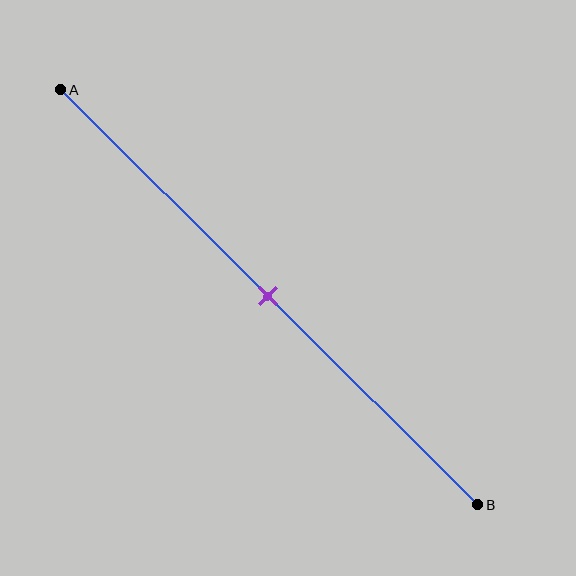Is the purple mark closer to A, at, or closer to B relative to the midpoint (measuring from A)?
The purple mark is approximately at the midpoint of segment AB.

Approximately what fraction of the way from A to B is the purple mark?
The purple mark is approximately 50% of the way from A to B.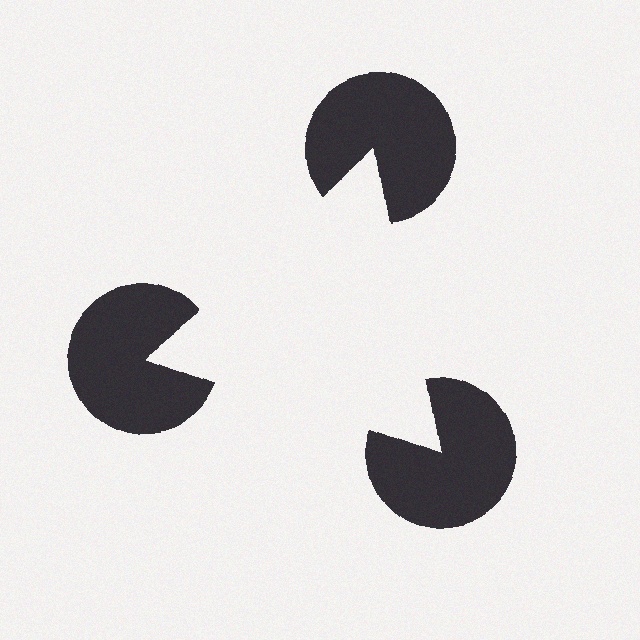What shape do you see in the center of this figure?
An illusory triangle — its edges are inferred from the aligned wedge cuts in the pac-man discs, not physically drawn.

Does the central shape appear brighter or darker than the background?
It typically appears slightly brighter than the background, even though no actual brightness change is drawn.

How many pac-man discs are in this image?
There are 3 — one at each vertex of the illusory triangle.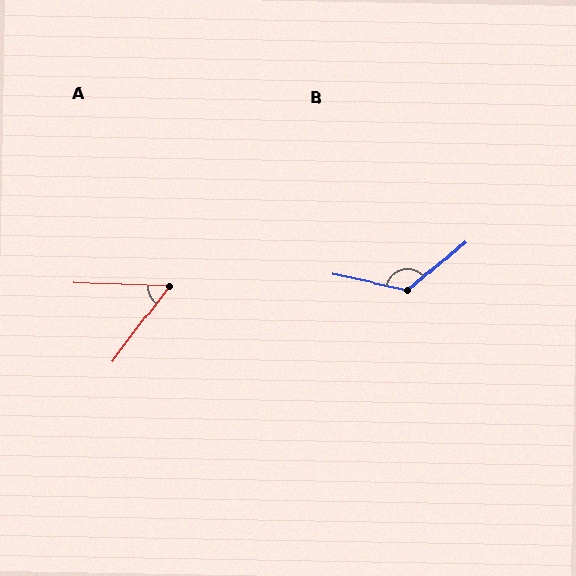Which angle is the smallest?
A, at approximately 54 degrees.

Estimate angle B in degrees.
Approximately 128 degrees.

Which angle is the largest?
B, at approximately 128 degrees.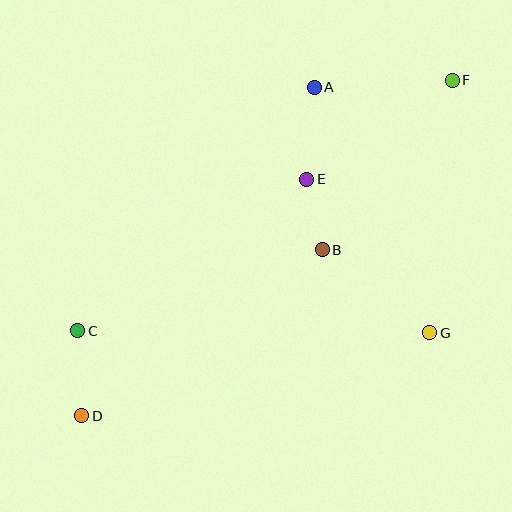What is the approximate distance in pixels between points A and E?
The distance between A and E is approximately 92 pixels.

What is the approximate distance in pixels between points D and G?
The distance between D and G is approximately 357 pixels.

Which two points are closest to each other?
Points B and E are closest to each other.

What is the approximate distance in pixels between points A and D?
The distance between A and D is approximately 402 pixels.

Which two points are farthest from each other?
Points D and F are farthest from each other.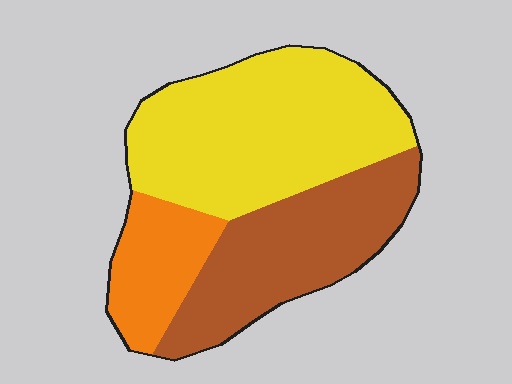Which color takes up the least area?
Orange, at roughly 15%.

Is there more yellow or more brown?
Yellow.